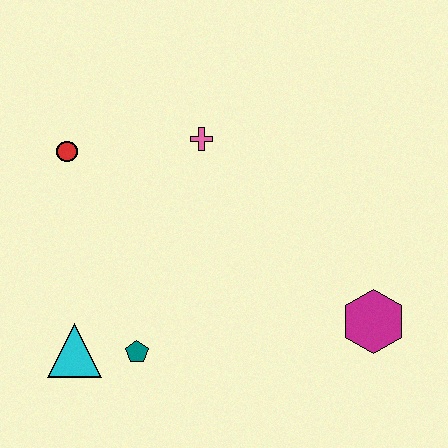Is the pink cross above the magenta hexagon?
Yes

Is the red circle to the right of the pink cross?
No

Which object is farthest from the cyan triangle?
The magenta hexagon is farthest from the cyan triangle.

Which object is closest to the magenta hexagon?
The teal pentagon is closest to the magenta hexagon.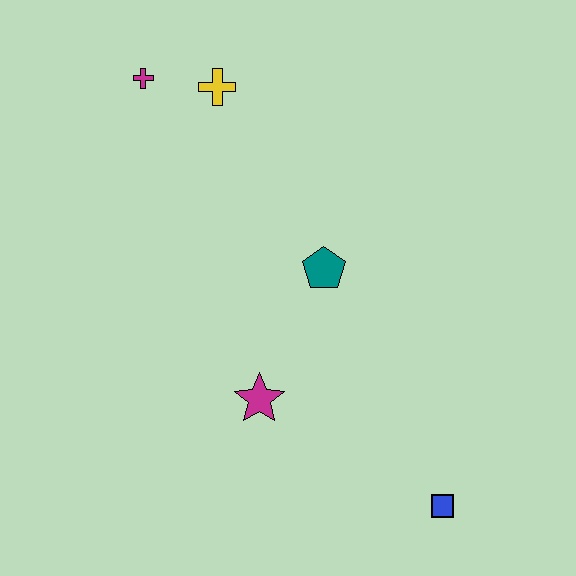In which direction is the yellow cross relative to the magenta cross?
The yellow cross is to the right of the magenta cross.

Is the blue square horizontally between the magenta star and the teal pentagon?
No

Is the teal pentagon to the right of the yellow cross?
Yes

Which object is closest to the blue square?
The magenta star is closest to the blue square.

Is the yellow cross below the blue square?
No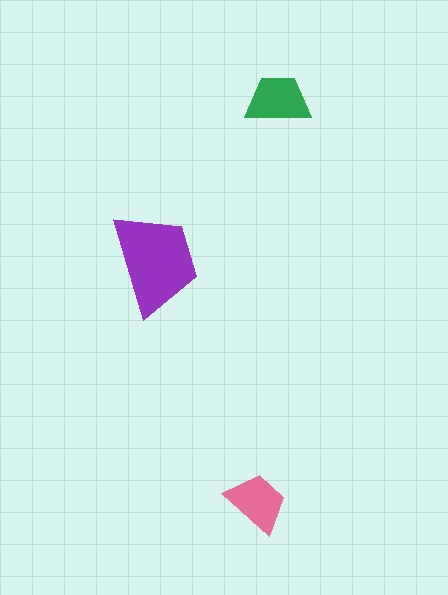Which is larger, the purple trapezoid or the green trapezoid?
The purple one.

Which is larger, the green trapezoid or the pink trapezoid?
The green one.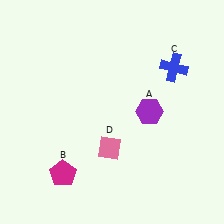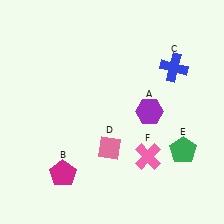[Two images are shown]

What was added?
A green pentagon (E), a pink cross (F) were added in Image 2.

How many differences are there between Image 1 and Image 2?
There are 2 differences between the two images.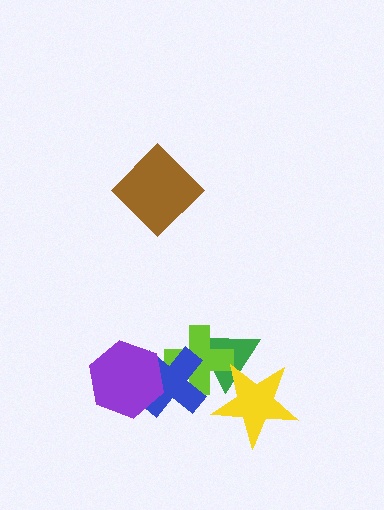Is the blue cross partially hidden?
Yes, it is partially covered by another shape.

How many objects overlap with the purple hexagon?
1 object overlaps with the purple hexagon.